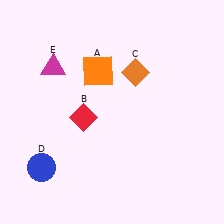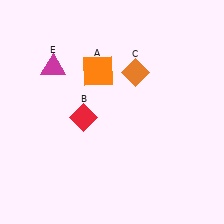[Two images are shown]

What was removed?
The blue circle (D) was removed in Image 2.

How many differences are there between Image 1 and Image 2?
There is 1 difference between the two images.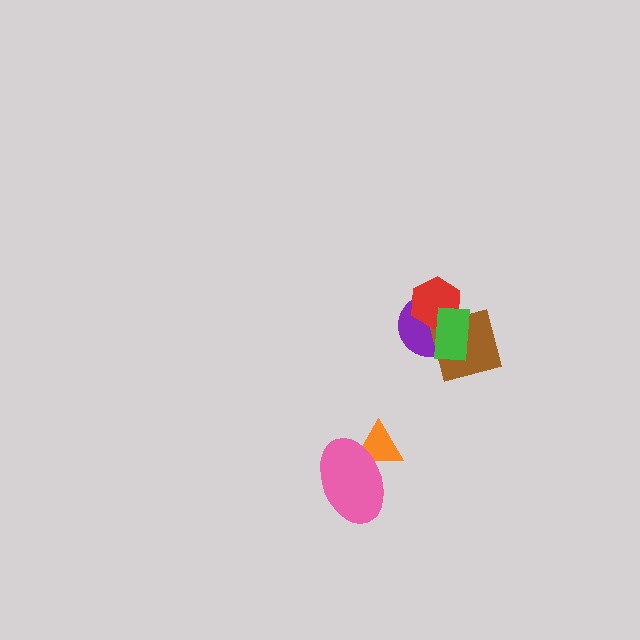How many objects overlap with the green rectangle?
3 objects overlap with the green rectangle.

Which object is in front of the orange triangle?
The pink ellipse is in front of the orange triangle.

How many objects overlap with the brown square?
3 objects overlap with the brown square.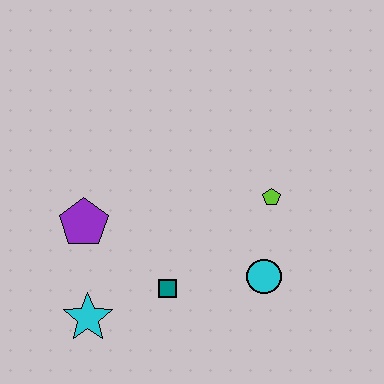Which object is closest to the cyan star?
The teal square is closest to the cyan star.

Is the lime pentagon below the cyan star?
No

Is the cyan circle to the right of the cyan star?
Yes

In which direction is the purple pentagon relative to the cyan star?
The purple pentagon is above the cyan star.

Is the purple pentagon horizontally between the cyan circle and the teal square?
No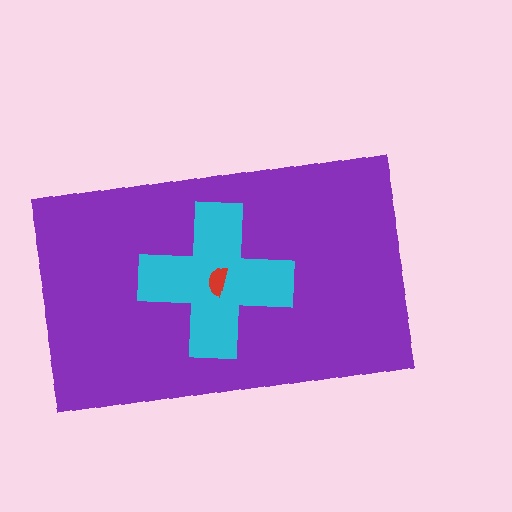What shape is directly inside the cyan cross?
The red semicircle.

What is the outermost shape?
The purple rectangle.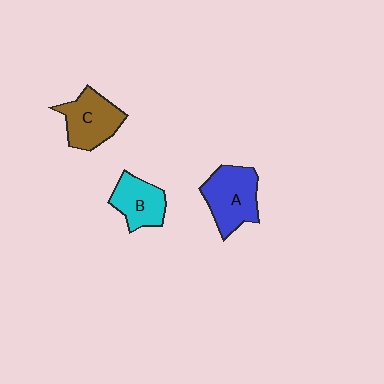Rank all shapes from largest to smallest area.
From largest to smallest: A (blue), C (brown), B (cyan).